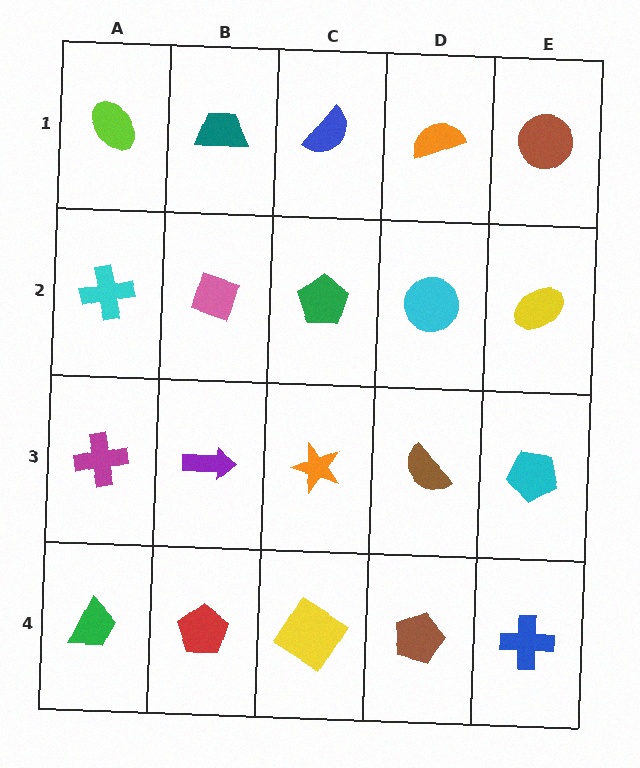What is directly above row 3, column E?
A yellow ellipse.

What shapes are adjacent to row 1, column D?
A cyan circle (row 2, column D), a blue semicircle (row 1, column C), a brown circle (row 1, column E).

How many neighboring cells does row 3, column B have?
4.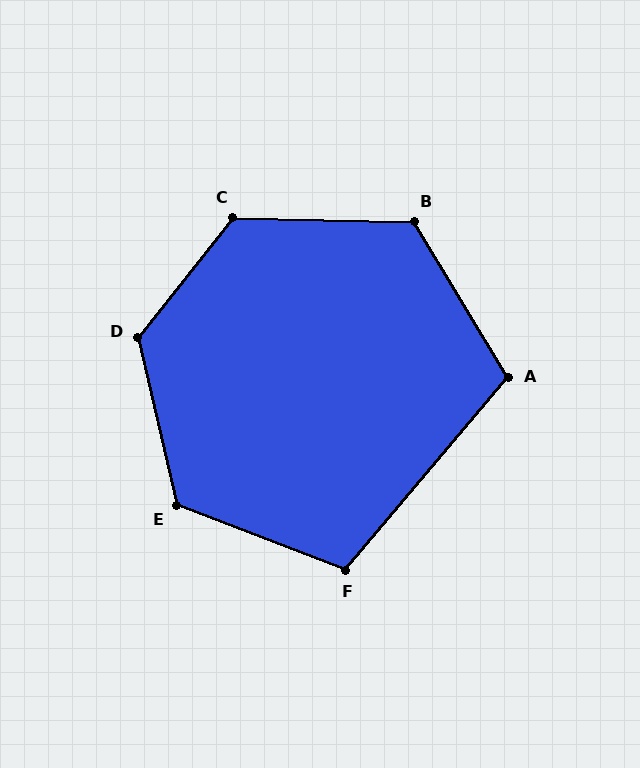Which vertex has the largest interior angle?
D, at approximately 129 degrees.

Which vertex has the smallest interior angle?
A, at approximately 109 degrees.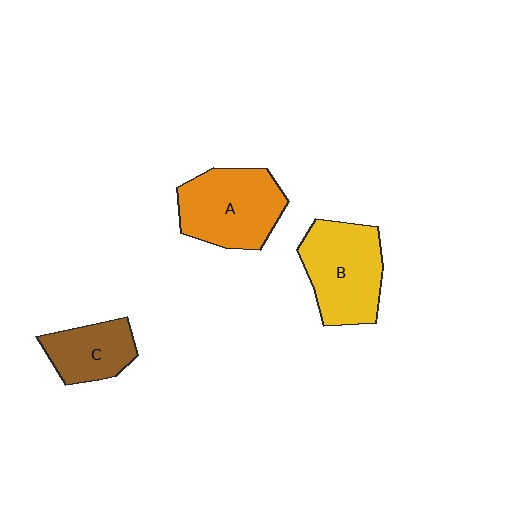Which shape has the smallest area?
Shape C (brown).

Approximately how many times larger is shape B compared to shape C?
Approximately 1.6 times.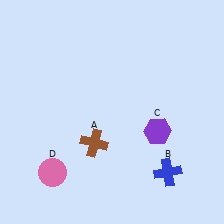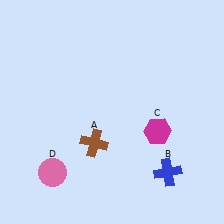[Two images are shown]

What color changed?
The hexagon (C) changed from purple in Image 1 to magenta in Image 2.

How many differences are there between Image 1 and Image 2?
There is 1 difference between the two images.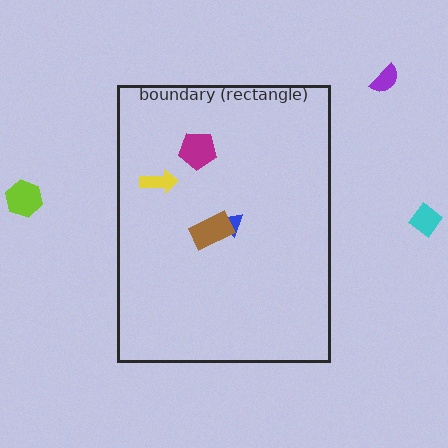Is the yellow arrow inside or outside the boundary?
Inside.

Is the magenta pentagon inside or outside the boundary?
Inside.